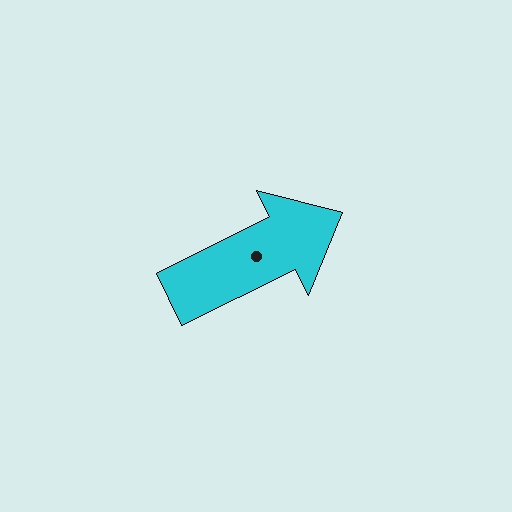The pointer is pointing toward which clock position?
Roughly 2 o'clock.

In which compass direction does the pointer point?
Northeast.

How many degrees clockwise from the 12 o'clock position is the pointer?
Approximately 64 degrees.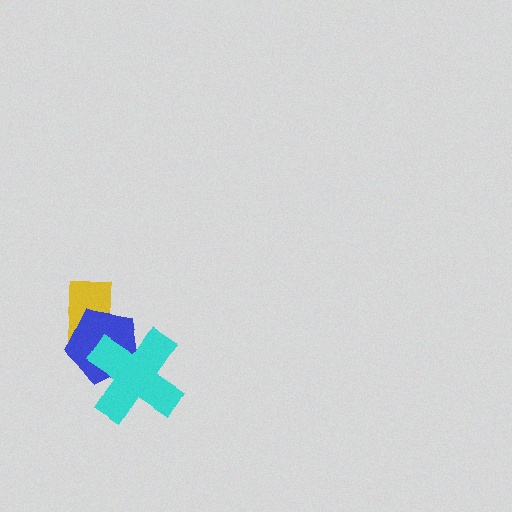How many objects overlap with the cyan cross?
1 object overlaps with the cyan cross.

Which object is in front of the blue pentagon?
The cyan cross is in front of the blue pentagon.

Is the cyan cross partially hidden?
No, no other shape covers it.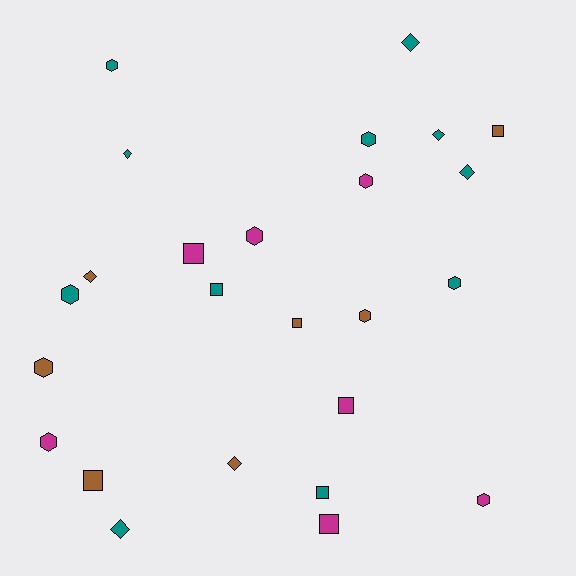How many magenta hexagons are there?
There are 4 magenta hexagons.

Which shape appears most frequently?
Hexagon, with 10 objects.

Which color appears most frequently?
Teal, with 11 objects.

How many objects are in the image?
There are 25 objects.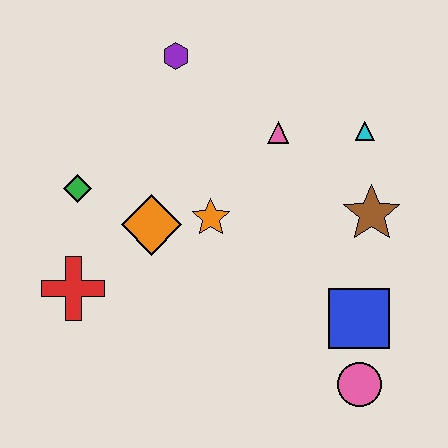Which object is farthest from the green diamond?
The pink circle is farthest from the green diamond.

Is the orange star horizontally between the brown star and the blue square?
No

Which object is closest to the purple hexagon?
The pink triangle is closest to the purple hexagon.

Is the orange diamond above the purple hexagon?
No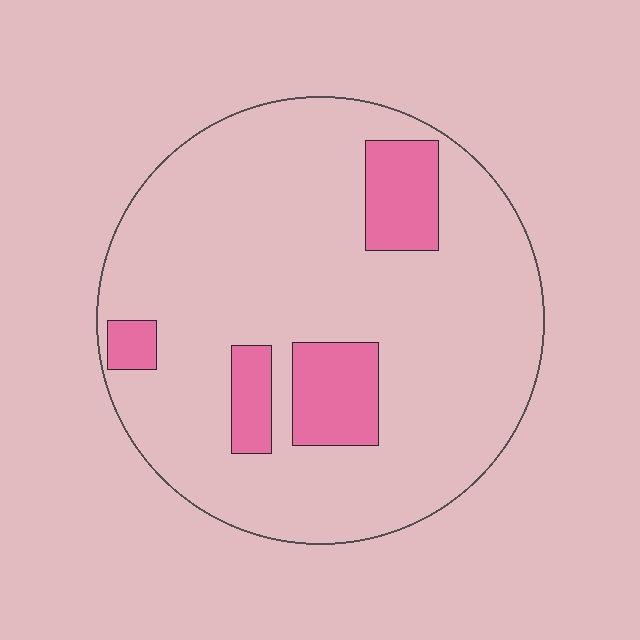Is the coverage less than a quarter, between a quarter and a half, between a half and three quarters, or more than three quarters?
Less than a quarter.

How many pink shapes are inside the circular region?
4.